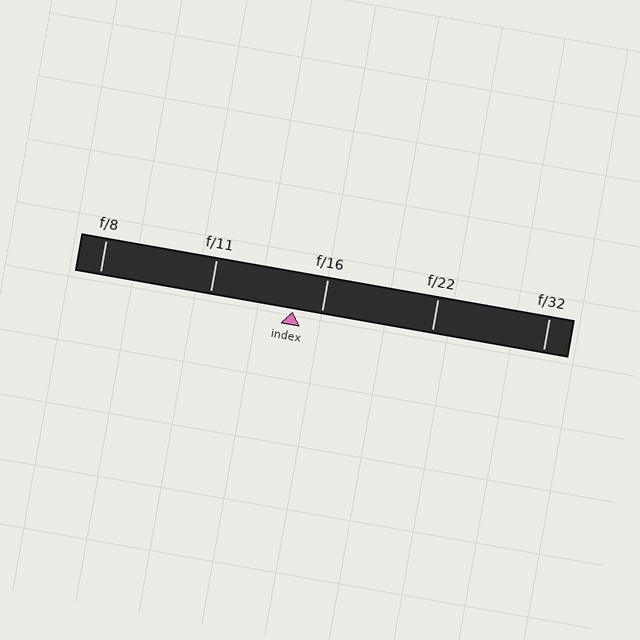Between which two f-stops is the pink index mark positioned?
The index mark is between f/11 and f/16.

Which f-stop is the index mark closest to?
The index mark is closest to f/16.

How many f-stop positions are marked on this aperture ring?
There are 5 f-stop positions marked.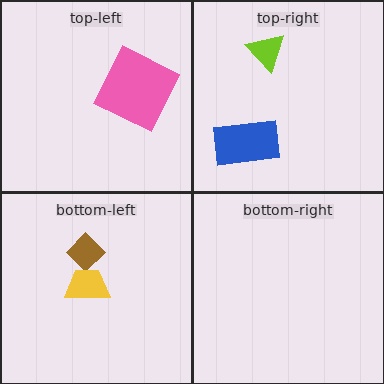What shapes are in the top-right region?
The blue rectangle, the lime triangle.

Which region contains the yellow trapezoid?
The bottom-left region.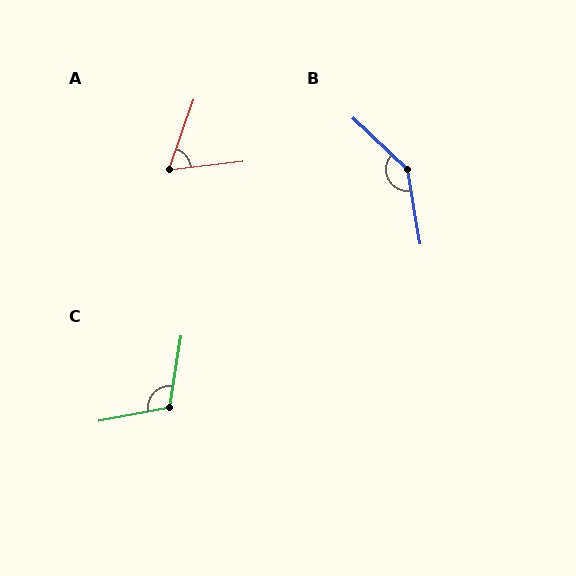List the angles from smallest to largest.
A (63°), C (110°), B (143°).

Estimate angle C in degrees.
Approximately 110 degrees.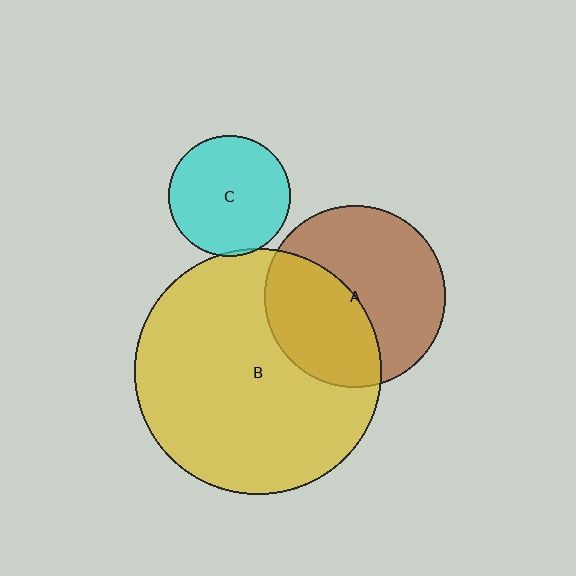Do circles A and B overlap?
Yes.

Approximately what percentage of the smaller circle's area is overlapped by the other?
Approximately 40%.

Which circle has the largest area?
Circle B (yellow).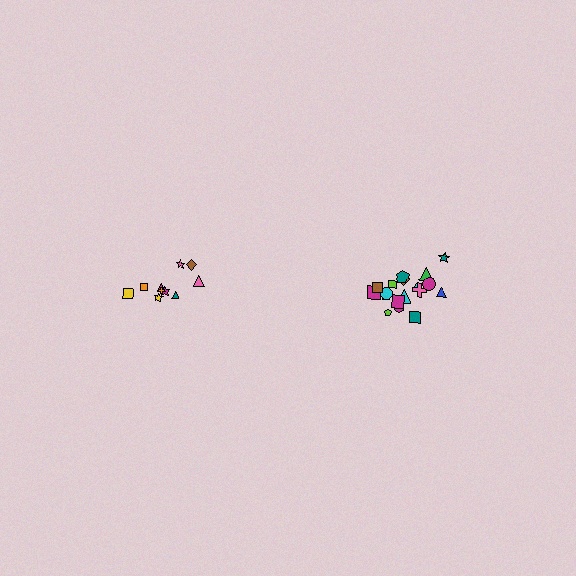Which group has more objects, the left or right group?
The right group.